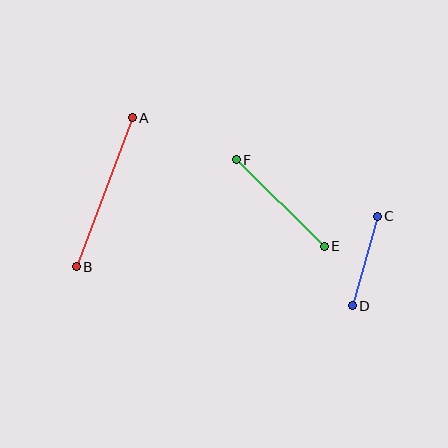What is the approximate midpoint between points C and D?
The midpoint is at approximately (365, 261) pixels.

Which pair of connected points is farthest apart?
Points A and B are farthest apart.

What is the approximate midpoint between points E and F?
The midpoint is at approximately (280, 203) pixels.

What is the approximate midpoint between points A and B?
The midpoint is at approximately (104, 192) pixels.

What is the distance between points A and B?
The distance is approximately 159 pixels.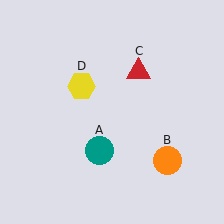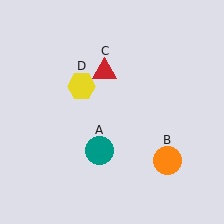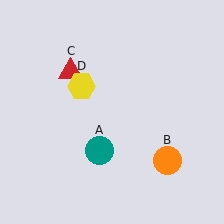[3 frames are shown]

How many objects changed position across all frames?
1 object changed position: red triangle (object C).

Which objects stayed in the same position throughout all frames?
Teal circle (object A) and orange circle (object B) and yellow hexagon (object D) remained stationary.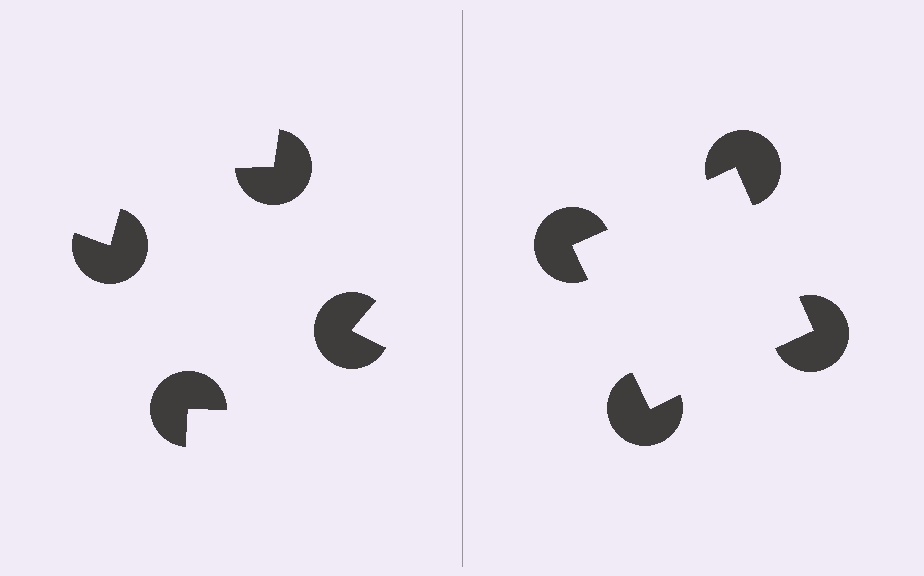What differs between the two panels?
The pac-man discs are positioned identically on both sides; only the wedge orientations differ. On the right they align to a square; on the left they are misaligned.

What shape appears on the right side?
An illusory square.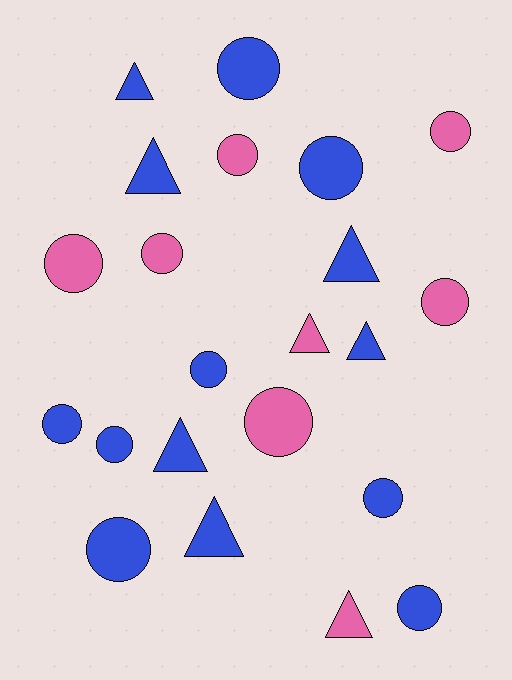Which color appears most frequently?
Blue, with 14 objects.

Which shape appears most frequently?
Circle, with 14 objects.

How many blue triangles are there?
There are 6 blue triangles.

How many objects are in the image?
There are 22 objects.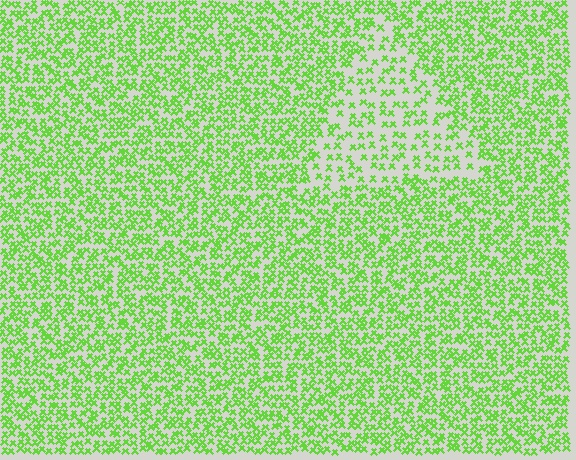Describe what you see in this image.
The image contains small lime elements arranged at two different densities. A triangle-shaped region is visible where the elements are less densely packed than the surrounding area.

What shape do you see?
I see a triangle.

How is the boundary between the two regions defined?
The boundary is defined by a change in element density (approximately 2.0x ratio). All elements are the same color, size, and shape.